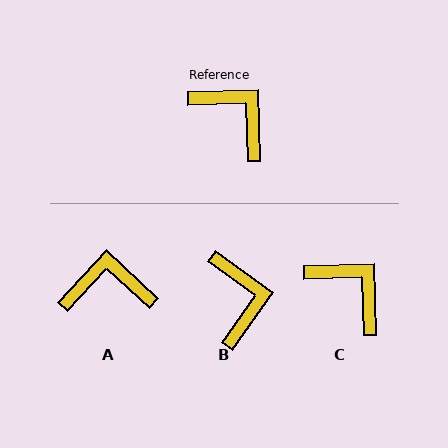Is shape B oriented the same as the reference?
No, it is off by about 37 degrees.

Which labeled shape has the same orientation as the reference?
C.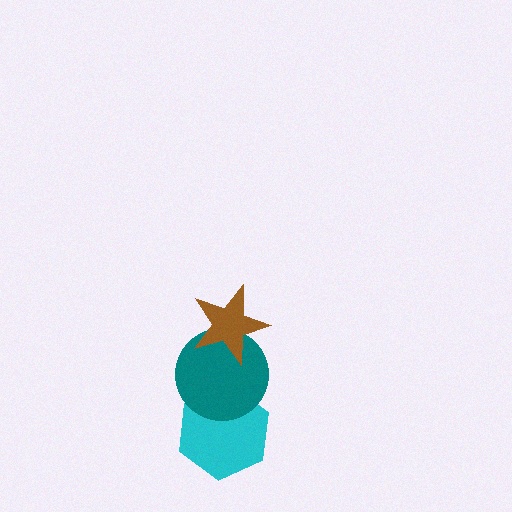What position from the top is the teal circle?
The teal circle is 2nd from the top.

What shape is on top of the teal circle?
The brown star is on top of the teal circle.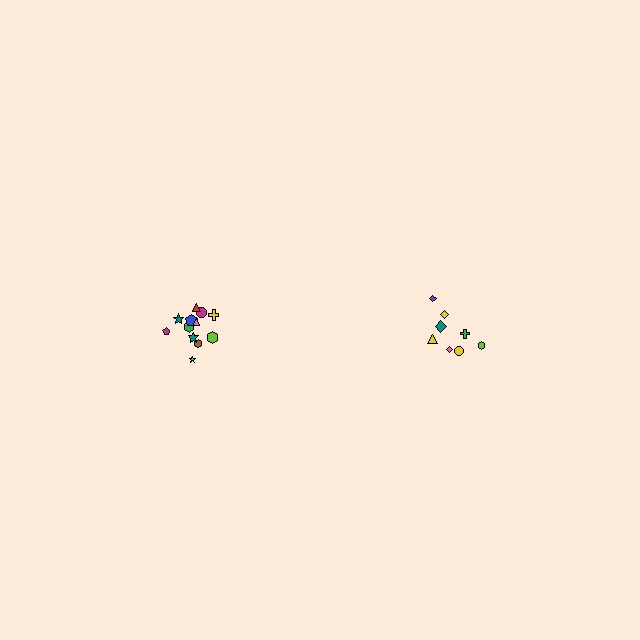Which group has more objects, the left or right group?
The left group.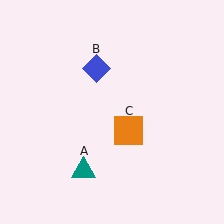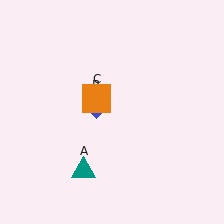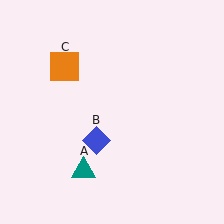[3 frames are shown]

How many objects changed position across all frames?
2 objects changed position: blue diamond (object B), orange square (object C).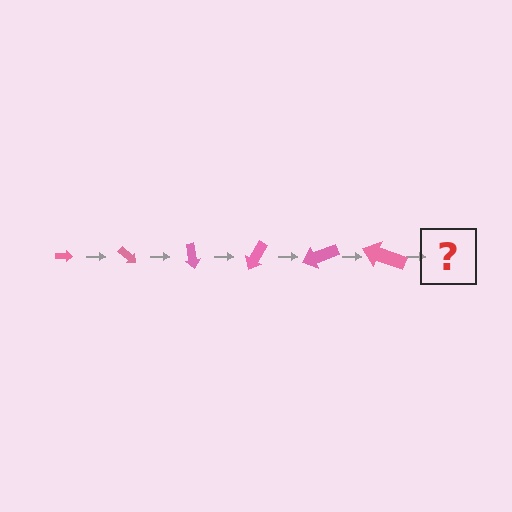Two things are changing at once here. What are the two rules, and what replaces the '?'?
The two rules are that the arrow grows larger each step and it rotates 40 degrees each step. The '?' should be an arrow, larger than the previous one and rotated 240 degrees from the start.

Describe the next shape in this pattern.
It should be an arrow, larger than the previous one and rotated 240 degrees from the start.